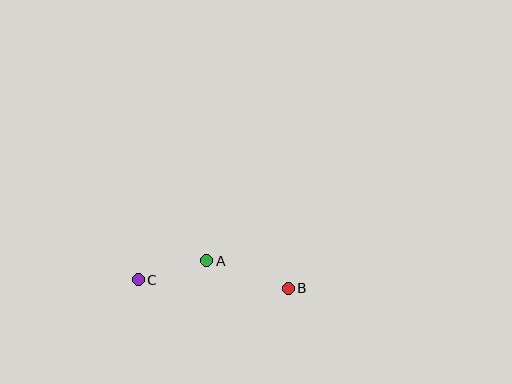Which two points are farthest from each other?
Points B and C are farthest from each other.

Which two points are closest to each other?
Points A and C are closest to each other.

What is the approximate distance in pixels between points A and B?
The distance between A and B is approximately 86 pixels.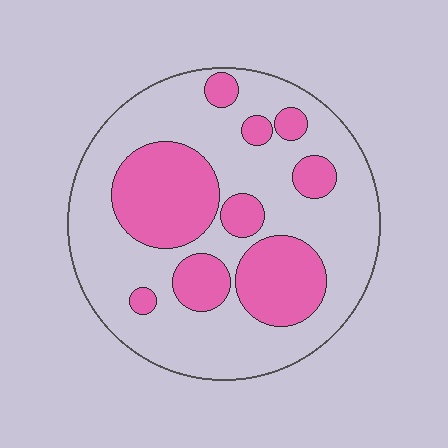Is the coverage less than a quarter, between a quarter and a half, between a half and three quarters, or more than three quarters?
Between a quarter and a half.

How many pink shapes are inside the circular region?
9.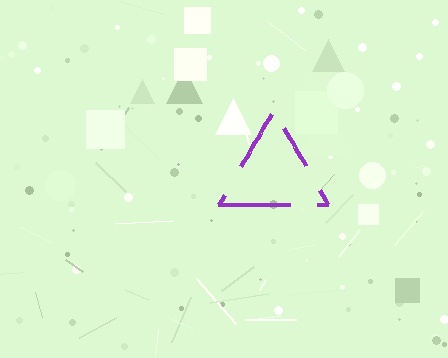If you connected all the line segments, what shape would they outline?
They would outline a triangle.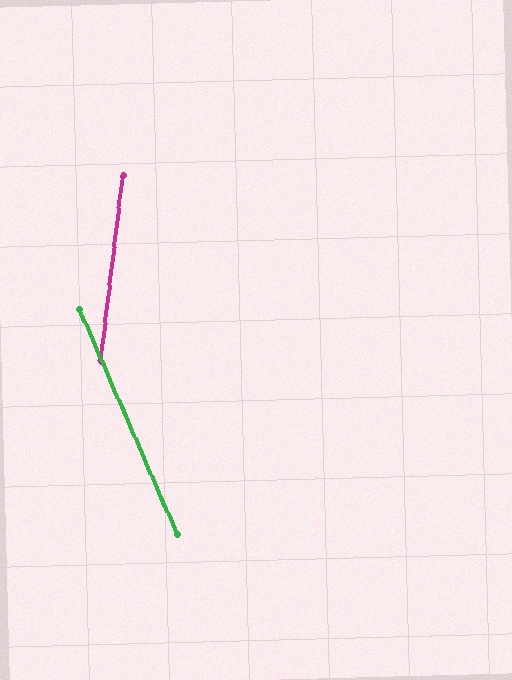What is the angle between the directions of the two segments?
Approximately 30 degrees.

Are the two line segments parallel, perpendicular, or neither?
Neither parallel nor perpendicular — they differ by about 30°.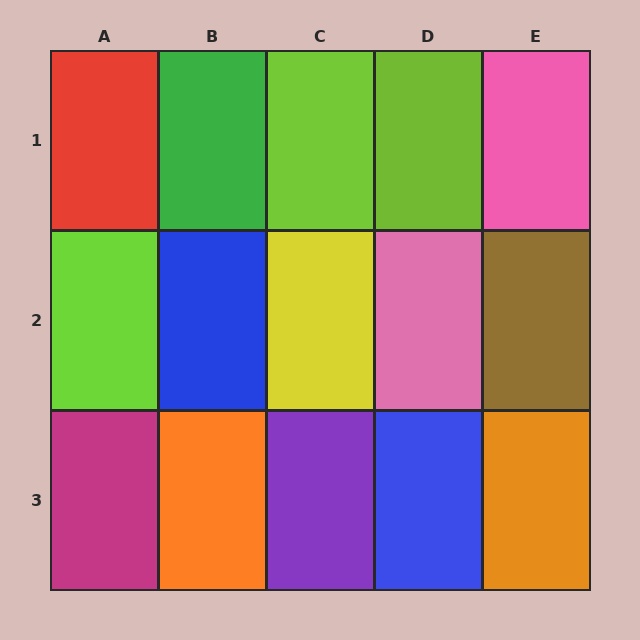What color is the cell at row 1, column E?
Pink.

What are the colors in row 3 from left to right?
Magenta, orange, purple, blue, orange.